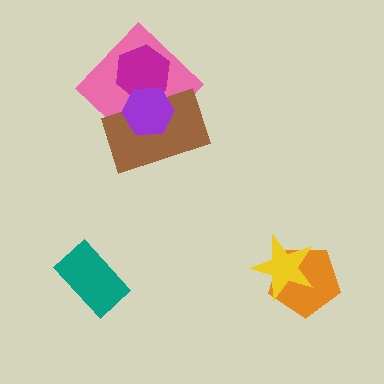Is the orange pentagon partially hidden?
Yes, it is partially covered by another shape.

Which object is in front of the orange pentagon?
The yellow star is in front of the orange pentagon.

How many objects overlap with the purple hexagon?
3 objects overlap with the purple hexagon.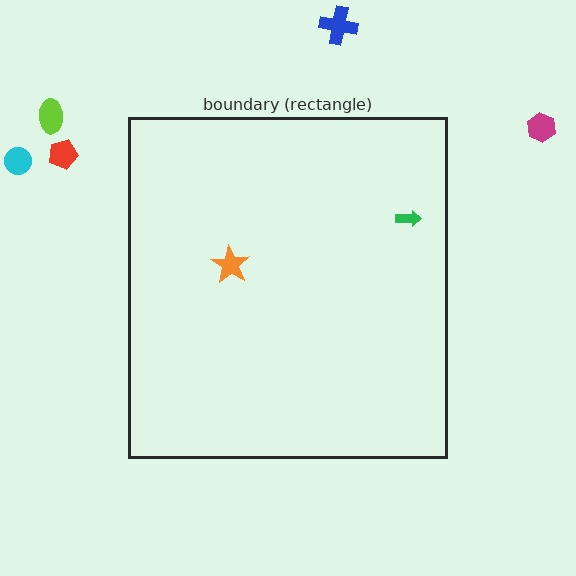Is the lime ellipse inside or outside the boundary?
Outside.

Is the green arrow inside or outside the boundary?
Inside.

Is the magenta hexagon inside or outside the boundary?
Outside.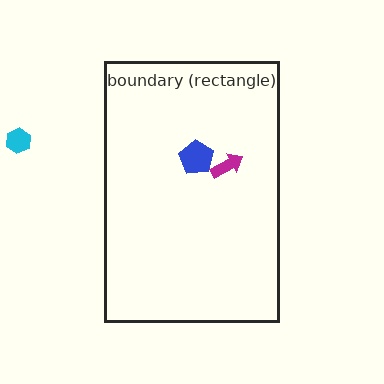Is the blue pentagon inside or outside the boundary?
Inside.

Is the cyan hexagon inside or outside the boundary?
Outside.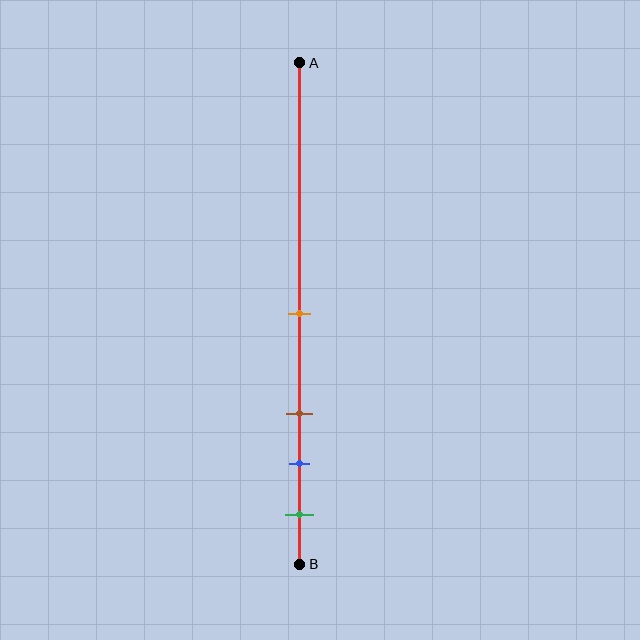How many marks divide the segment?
There are 4 marks dividing the segment.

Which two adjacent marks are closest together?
The blue and green marks are the closest adjacent pair.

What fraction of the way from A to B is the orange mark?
The orange mark is approximately 50% (0.5) of the way from A to B.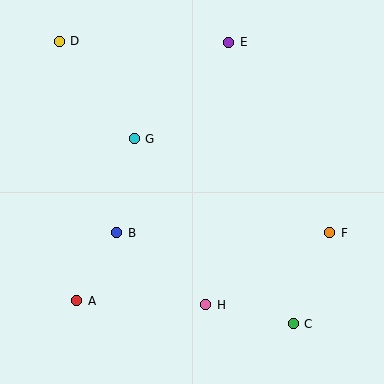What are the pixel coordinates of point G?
Point G is at (134, 139).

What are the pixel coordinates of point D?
Point D is at (59, 41).